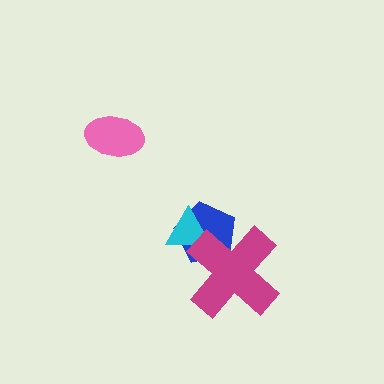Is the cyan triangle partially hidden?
Yes, it is partially covered by another shape.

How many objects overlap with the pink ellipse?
0 objects overlap with the pink ellipse.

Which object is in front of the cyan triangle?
The magenta cross is in front of the cyan triangle.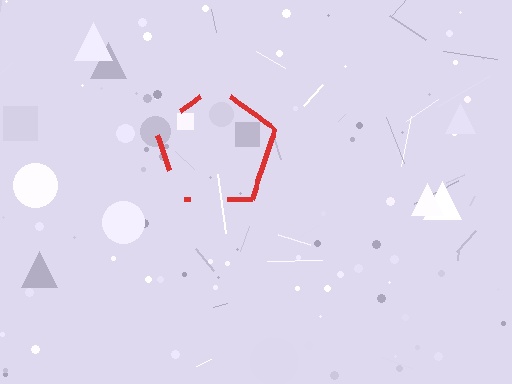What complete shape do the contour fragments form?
The contour fragments form a pentagon.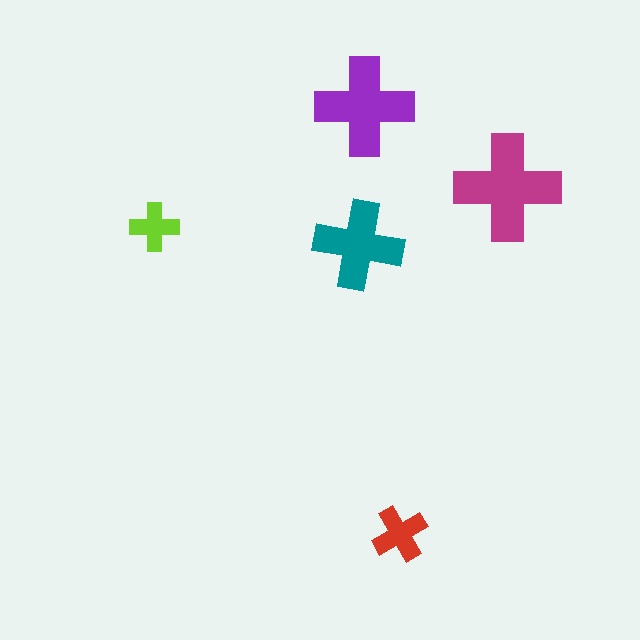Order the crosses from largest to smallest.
the magenta one, the purple one, the teal one, the red one, the lime one.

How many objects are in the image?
There are 5 objects in the image.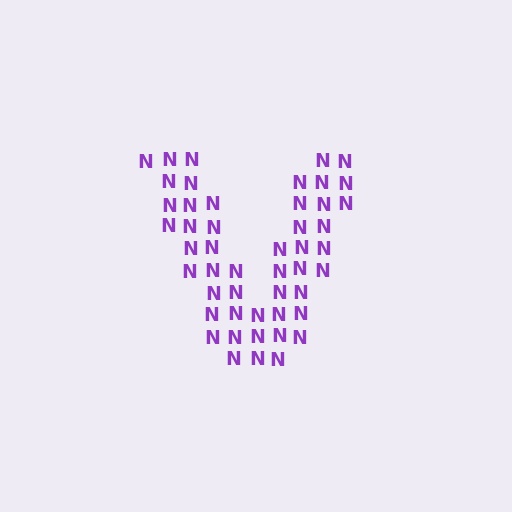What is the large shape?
The large shape is the letter V.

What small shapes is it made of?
It is made of small letter N's.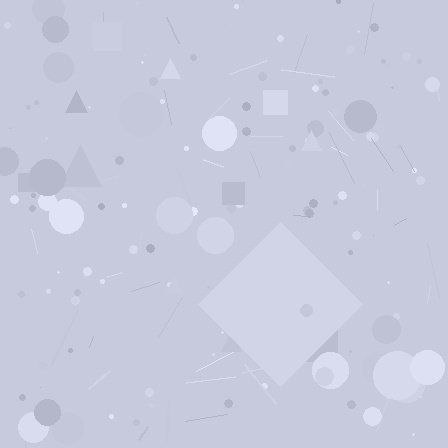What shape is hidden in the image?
A diamond is hidden in the image.